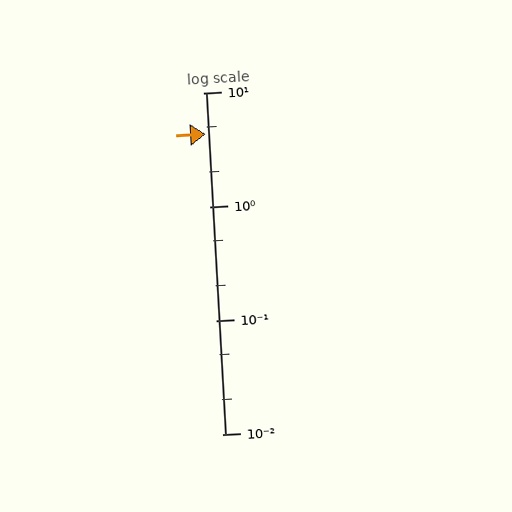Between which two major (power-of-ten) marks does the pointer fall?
The pointer is between 1 and 10.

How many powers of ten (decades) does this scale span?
The scale spans 3 decades, from 0.01 to 10.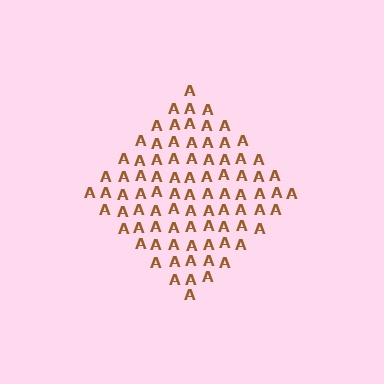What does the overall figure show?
The overall figure shows a diamond.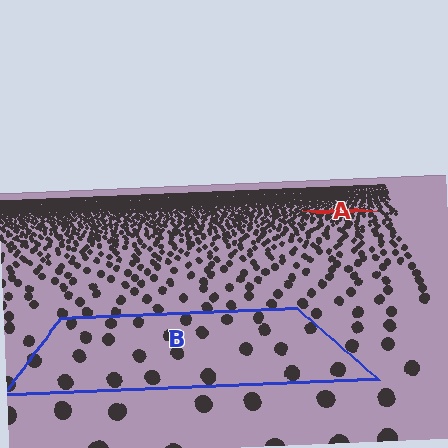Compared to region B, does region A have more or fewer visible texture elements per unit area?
Region A has more texture elements per unit area — they are packed more densely because it is farther away.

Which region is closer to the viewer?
Region B is closer. The texture elements there are larger and more spread out.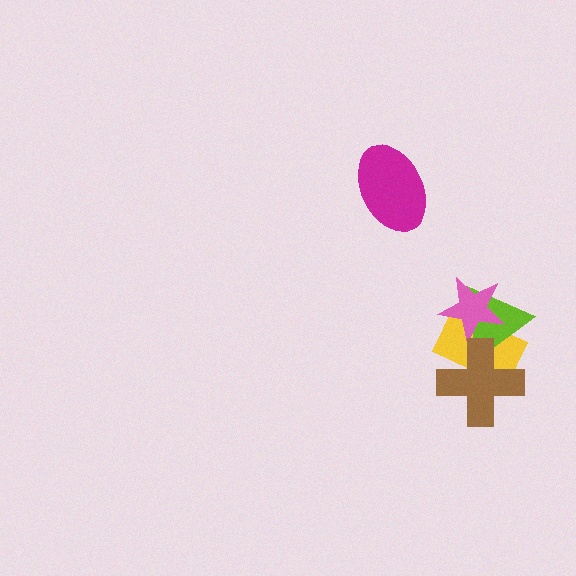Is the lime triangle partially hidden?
Yes, it is partially covered by another shape.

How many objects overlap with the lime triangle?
3 objects overlap with the lime triangle.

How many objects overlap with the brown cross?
2 objects overlap with the brown cross.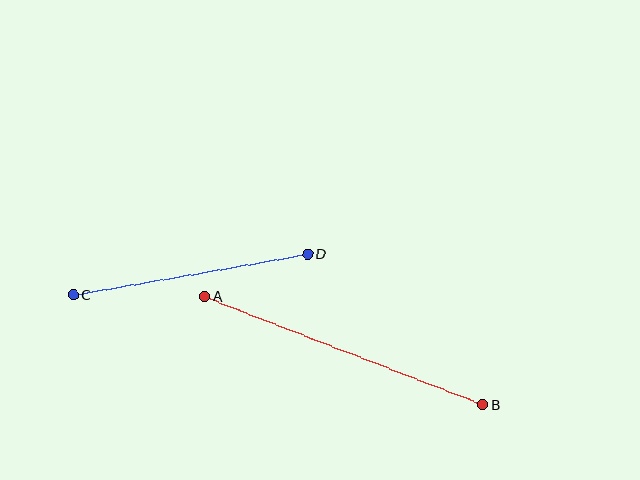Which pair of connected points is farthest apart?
Points A and B are farthest apart.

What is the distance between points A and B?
The distance is approximately 299 pixels.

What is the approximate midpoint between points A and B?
The midpoint is at approximately (344, 350) pixels.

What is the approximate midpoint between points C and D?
The midpoint is at approximately (190, 274) pixels.